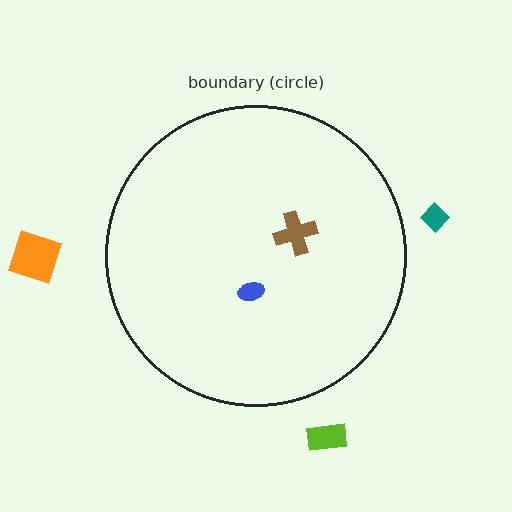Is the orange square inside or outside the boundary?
Outside.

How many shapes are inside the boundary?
2 inside, 3 outside.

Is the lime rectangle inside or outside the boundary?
Outside.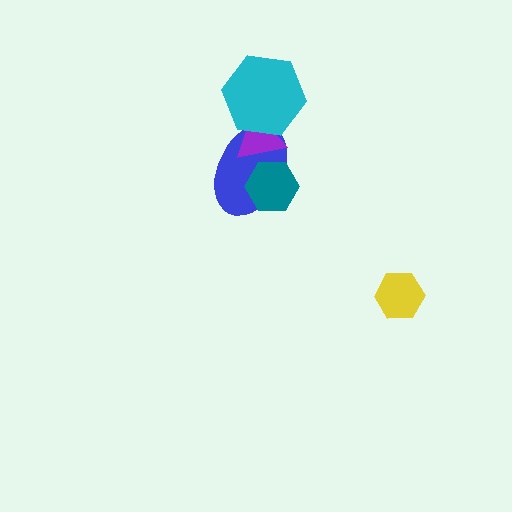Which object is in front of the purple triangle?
The cyan hexagon is in front of the purple triangle.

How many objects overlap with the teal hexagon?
2 objects overlap with the teal hexagon.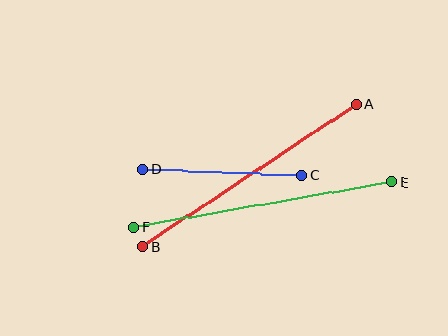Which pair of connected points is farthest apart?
Points E and F are farthest apart.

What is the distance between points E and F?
The distance is approximately 261 pixels.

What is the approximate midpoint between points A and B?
The midpoint is at approximately (249, 176) pixels.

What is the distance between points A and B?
The distance is approximately 257 pixels.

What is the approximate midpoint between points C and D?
The midpoint is at approximately (222, 172) pixels.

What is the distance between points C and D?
The distance is approximately 159 pixels.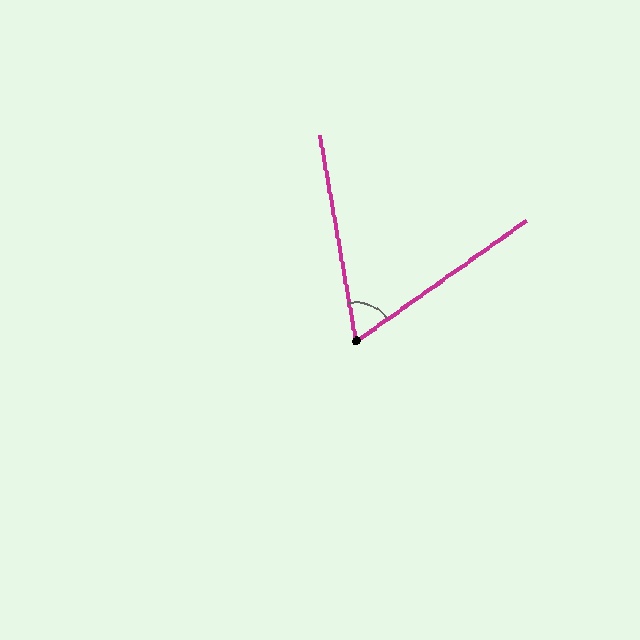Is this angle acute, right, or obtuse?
It is acute.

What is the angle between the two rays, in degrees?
Approximately 65 degrees.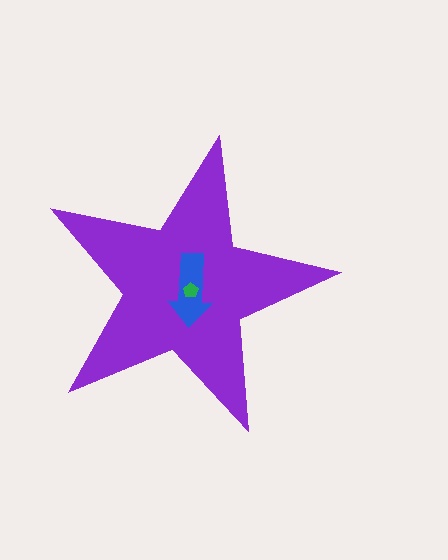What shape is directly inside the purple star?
The blue arrow.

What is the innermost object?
The green pentagon.